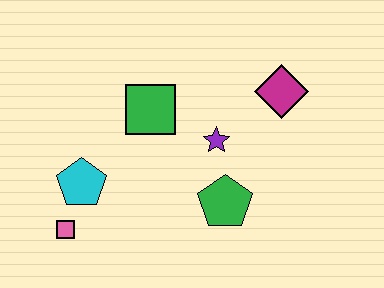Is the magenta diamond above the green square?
Yes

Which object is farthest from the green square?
The pink square is farthest from the green square.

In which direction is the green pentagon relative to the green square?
The green pentagon is below the green square.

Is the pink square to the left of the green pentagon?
Yes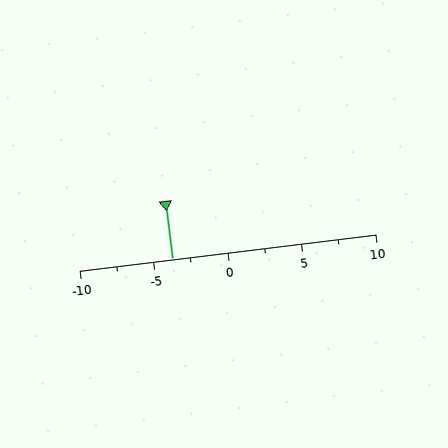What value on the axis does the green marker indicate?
The marker indicates approximately -3.8.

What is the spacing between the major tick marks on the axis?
The major ticks are spaced 5 apart.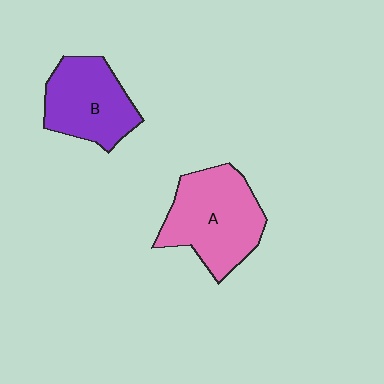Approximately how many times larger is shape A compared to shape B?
Approximately 1.2 times.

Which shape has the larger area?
Shape A (pink).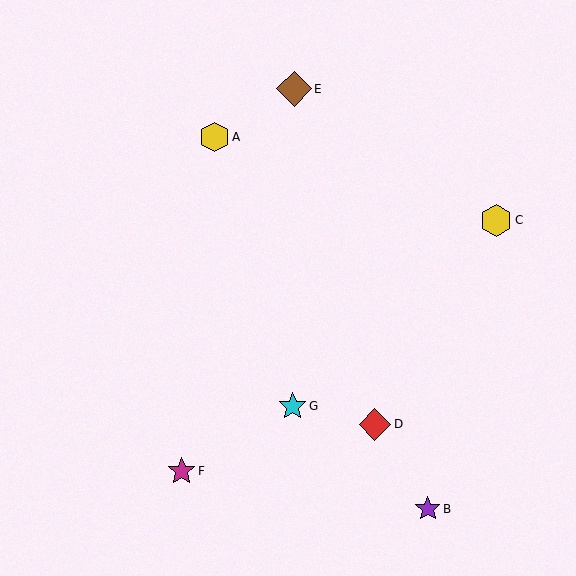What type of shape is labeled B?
Shape B is a purple star.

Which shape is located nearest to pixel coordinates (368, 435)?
The red diamond (labeled D) at (375, 424) is nearest to that location.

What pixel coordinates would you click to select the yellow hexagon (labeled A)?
Click at (215, 137) to select the yellow hexagon A.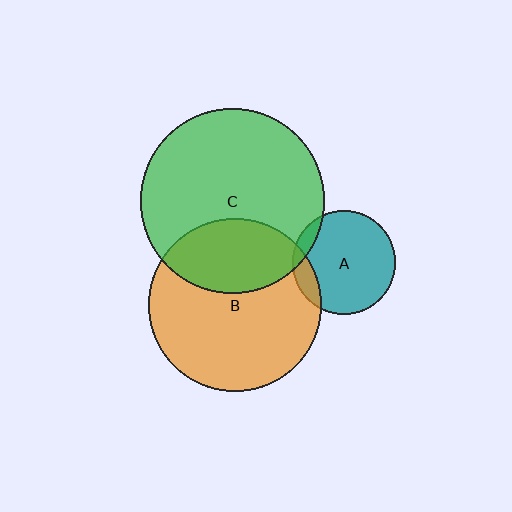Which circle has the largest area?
Circle C (green).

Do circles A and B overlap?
Yes.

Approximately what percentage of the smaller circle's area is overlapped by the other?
Approximately 10%.